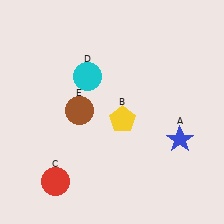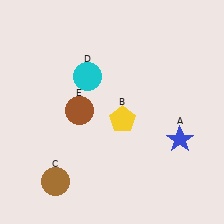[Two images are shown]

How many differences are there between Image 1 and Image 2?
There is 1 difference between the two images.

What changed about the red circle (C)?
In Image 1, C is red. In Image 2, it changed to brown.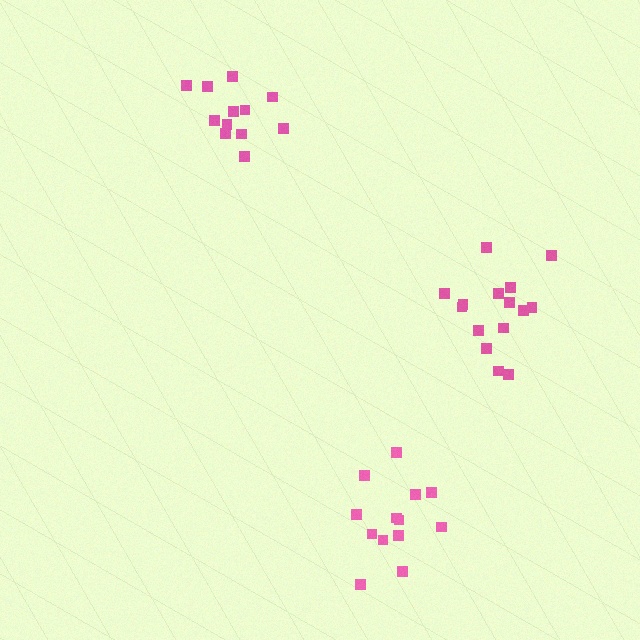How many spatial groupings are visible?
There are 3 spatial groupings.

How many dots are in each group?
Group 1: 12 dots, Group 2: 13 dots, Group 3: 15 dots (40 total).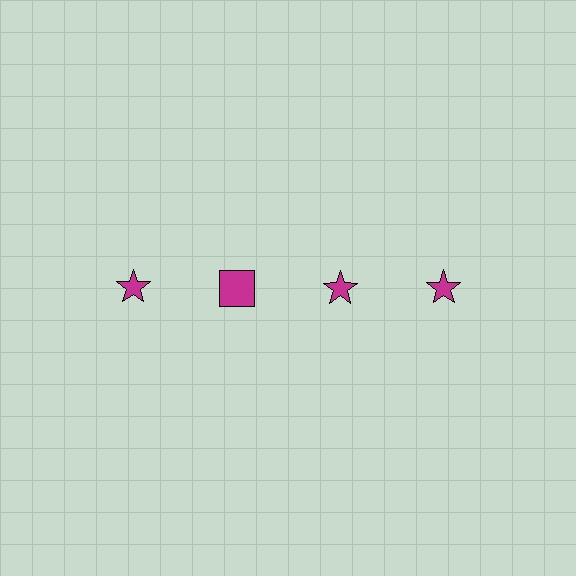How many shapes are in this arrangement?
There are 4 shapes arranged in a grid pattern.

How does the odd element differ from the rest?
It has a different shape: square instead of star.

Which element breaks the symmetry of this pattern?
The magenta square in the top row, second from left column breaks the symmetry. All other shapes are magenta stars.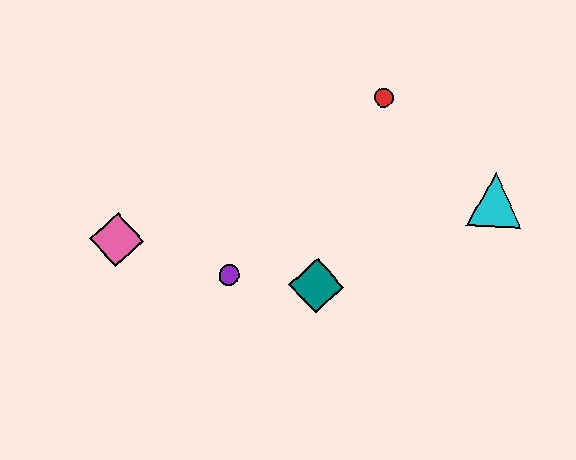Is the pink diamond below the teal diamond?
No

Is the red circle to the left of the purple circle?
No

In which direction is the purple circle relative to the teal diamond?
The purple circle is to the left of the teal diamond.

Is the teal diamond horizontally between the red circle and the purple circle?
Yes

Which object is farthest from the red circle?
The pink diamond is farthest from the red circle.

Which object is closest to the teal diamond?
The purple circle is closest to the teal diamond.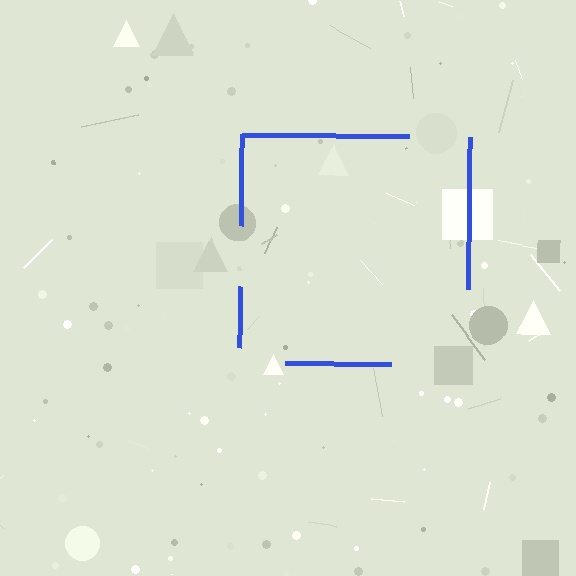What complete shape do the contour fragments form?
The contour fragments form a square.